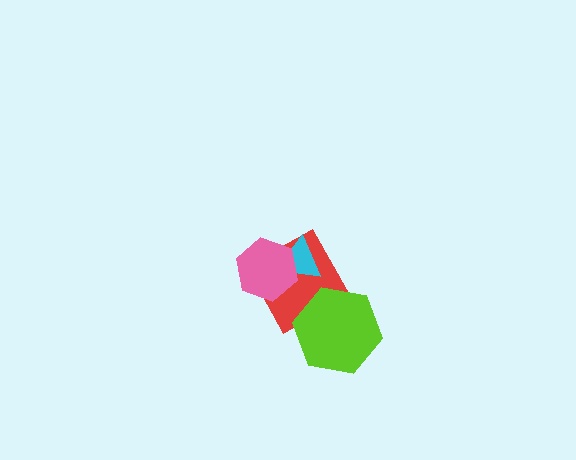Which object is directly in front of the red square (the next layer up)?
The cyan triangle is directly in front of the red square.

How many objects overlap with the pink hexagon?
2 objects overlap with the pink hexagon.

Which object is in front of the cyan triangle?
The pink hexagon is in front of the cyan triangle.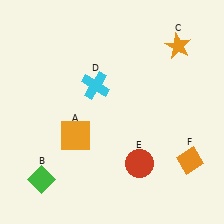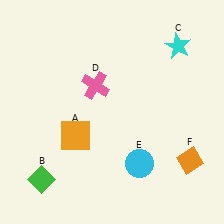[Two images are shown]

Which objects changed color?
C changed from orange to cyan. D changed from cyan to pink. E changed from red to cyan.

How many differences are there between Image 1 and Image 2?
There are 3 differences between the two images.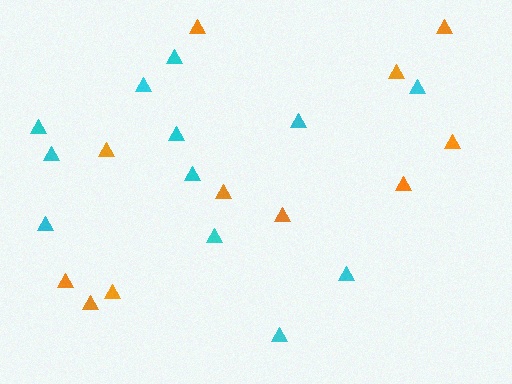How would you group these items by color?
There are 2 groups: one group of orange triangles (11) and one group of cyan triangles (12).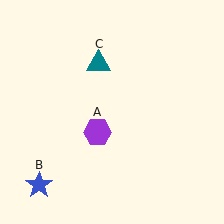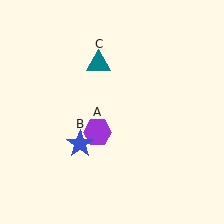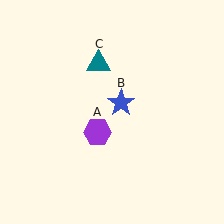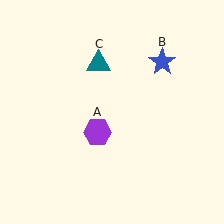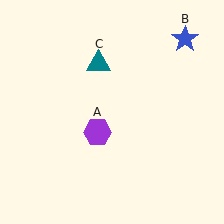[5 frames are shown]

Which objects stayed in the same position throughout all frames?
Purple hexagon (object A) and teal triangle (object C) remained stationary.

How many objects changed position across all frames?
1 object changed position: blue star (object B).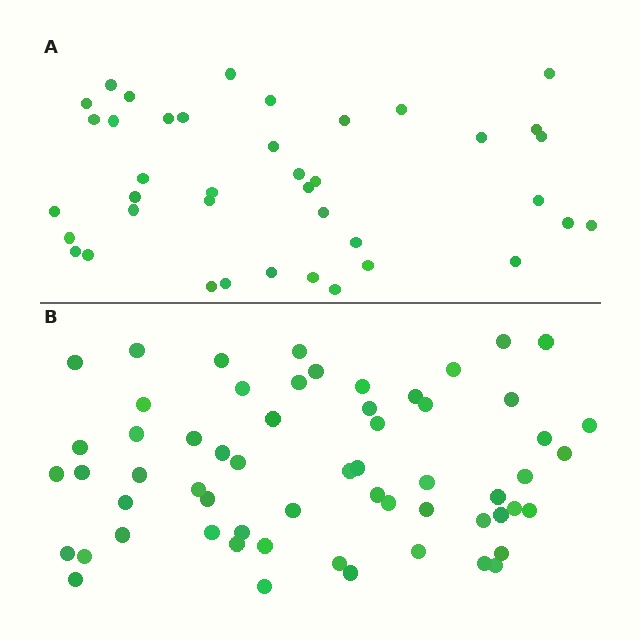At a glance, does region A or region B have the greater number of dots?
Region B (the bottom region) has more dots.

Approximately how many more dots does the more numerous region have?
Region B has approximately 20 more dots than region A.